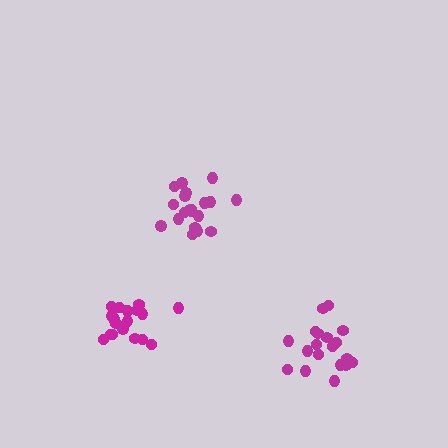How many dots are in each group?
Group 1: 18 dots, Group 2: 20 dots, Group 3: 19 dots (57 total).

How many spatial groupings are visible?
There are 3 spatial groupings.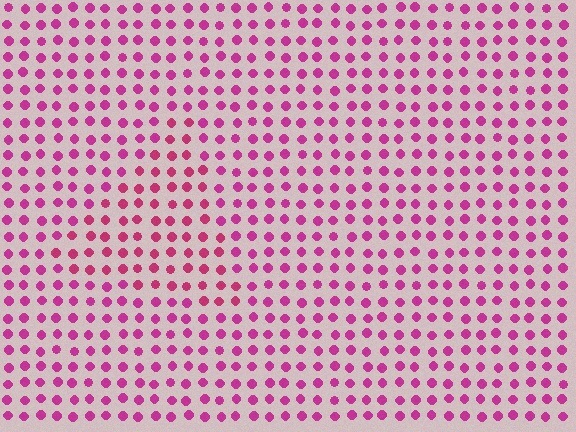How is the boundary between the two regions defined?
The boundary is defined purely by a slight shift in hue (about 16 degrees). Spacing, size, and orientation are identical on both sides.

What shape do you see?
I see a triangle.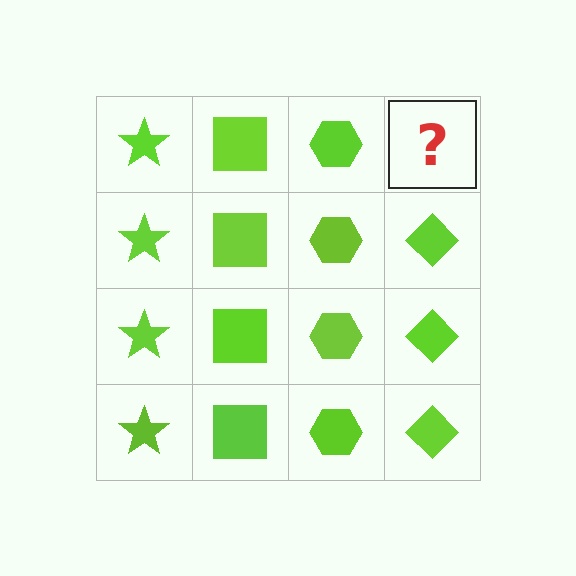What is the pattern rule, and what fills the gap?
The rule is that each column has a consistent shape. The gap should be filled with a lime diamond.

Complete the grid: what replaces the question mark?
The question mark should be replaced with a lime diamond.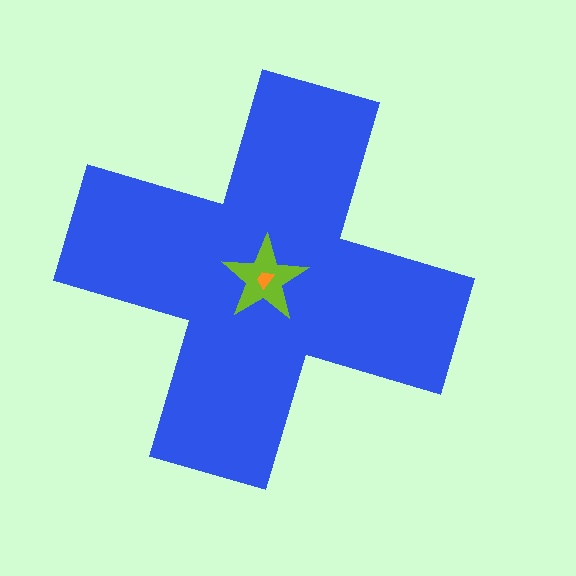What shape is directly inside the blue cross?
The lime star.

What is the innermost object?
The orange trapezoid.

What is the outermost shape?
The blue cross.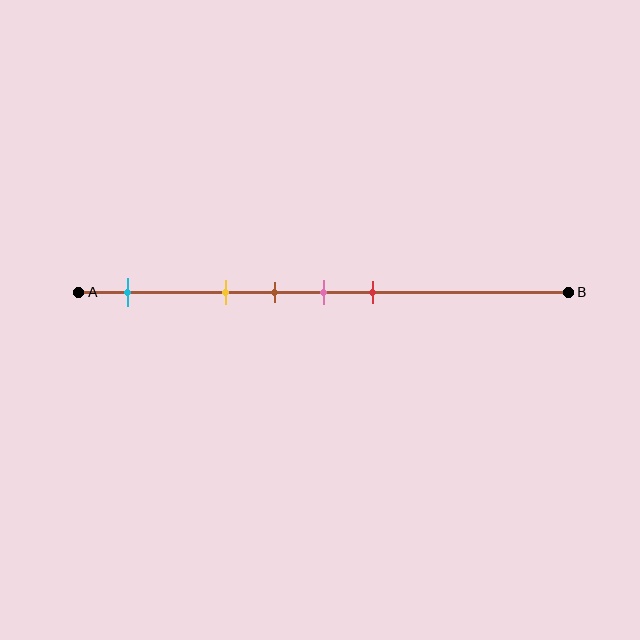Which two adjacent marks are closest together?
The brown and pink marks are the closest adjacent pair.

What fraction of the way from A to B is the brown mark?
The brown mark is approximately 40% (0.4) of the way from A to B.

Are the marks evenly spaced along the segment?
No, the marks are not evenly spaced.